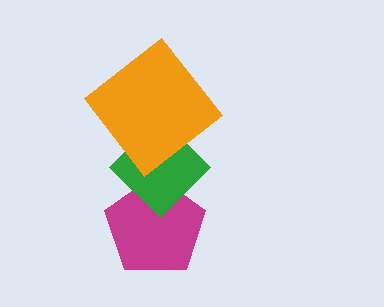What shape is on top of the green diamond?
The orange diamond is on top of the green diamond.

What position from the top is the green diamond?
The green diamond is 2nd from the top.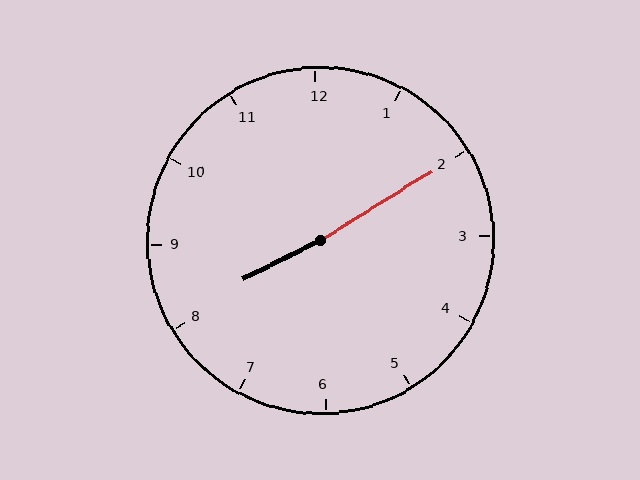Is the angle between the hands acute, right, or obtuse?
It is obtuse.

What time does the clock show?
8:10.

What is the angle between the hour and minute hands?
Approximately 175 degrees.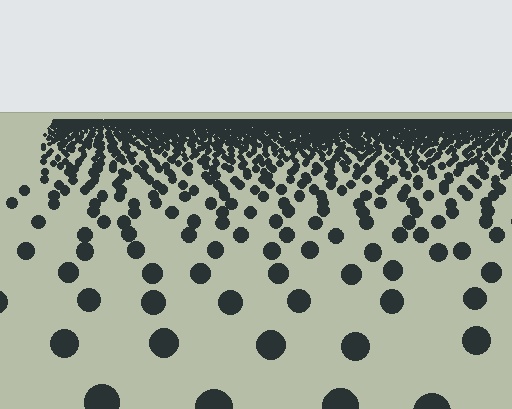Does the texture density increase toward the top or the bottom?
Density increases toward the top.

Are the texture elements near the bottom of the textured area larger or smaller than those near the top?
Larger. Near the bottom, elements are closer to the viewer and appear at a bigger on-screen size.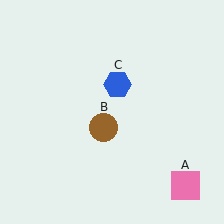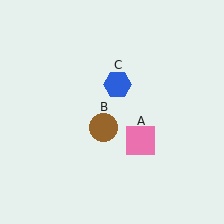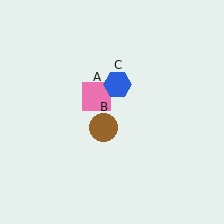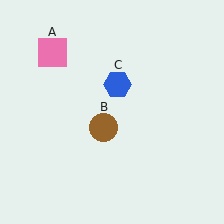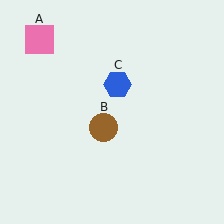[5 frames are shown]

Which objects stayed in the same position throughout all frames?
Brown circle (object B) and blue hexagon (object C) remained stationary.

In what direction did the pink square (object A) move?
The pink square (object A) moved up and to the left.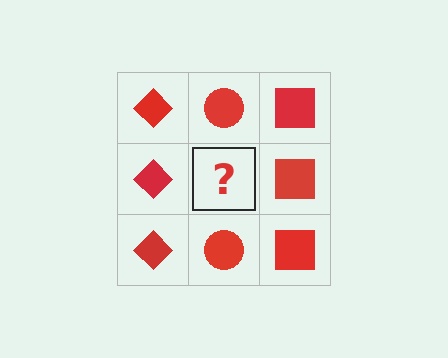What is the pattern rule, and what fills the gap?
The rule is that each column has a consistent shape. The gap should be filled with a red circle.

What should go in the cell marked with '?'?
The missing cell should contain a red circle.